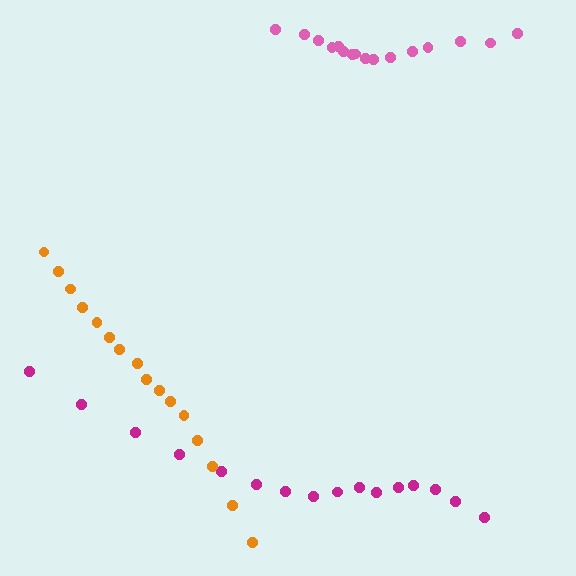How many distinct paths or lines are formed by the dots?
There are 3 distinct paths.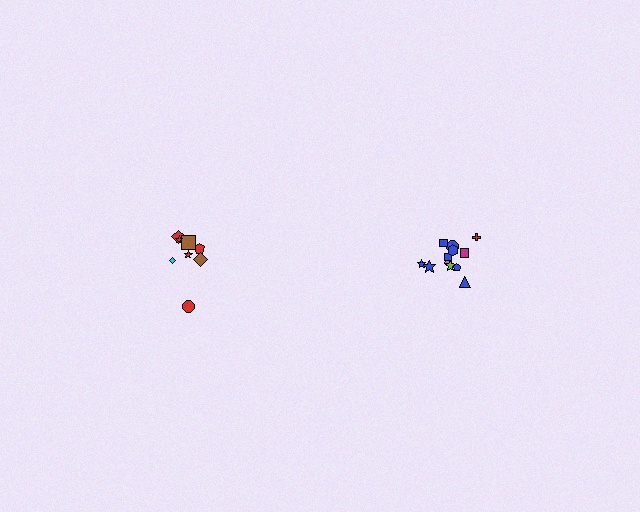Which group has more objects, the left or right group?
The right group.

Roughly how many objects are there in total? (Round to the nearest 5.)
Roughly 20 objects in total.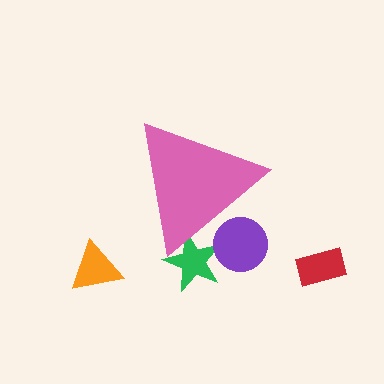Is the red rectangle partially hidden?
No, the red rectangle is fully visible.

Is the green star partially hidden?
Yes, the green star is partially hidden behind the pink triangle.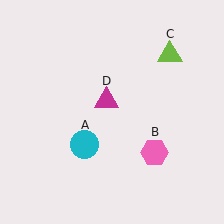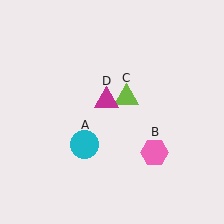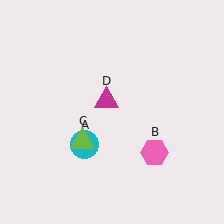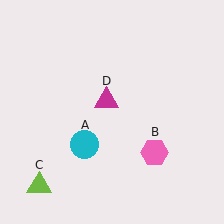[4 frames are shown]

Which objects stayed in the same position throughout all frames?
Cyan circle (object A) and pink hexagon (object B) and magenta triangle (object D) remained stationary.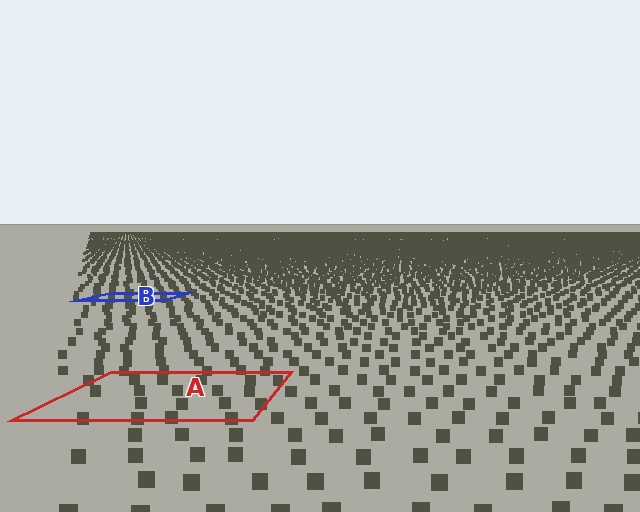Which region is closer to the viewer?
Region A is closer. The texture elements there are larger and more spread out.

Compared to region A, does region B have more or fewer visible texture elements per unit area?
Region B has more texture elements per unit area — they are packed more densely because it is farther away.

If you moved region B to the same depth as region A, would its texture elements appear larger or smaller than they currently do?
They would appear larger. At a closer depth, the same texture elements are projected at a bigger on-screen size.